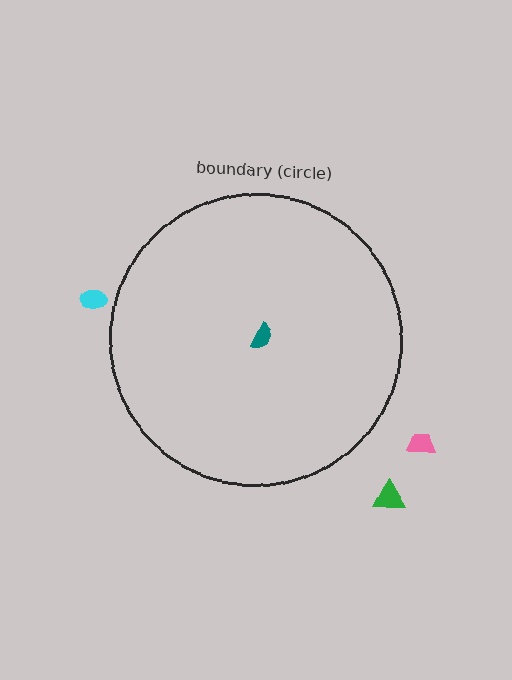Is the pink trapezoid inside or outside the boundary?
Outside.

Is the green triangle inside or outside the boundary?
Outside.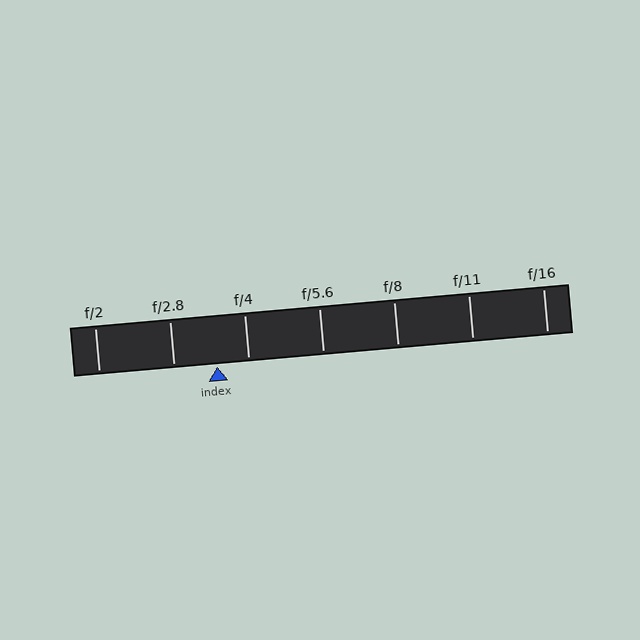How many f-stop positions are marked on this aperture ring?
There are 7 f-stop positions marked.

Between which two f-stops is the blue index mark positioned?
The index mark is between f/2.8 and f/4.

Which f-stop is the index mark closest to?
The index mark is closest to f/4.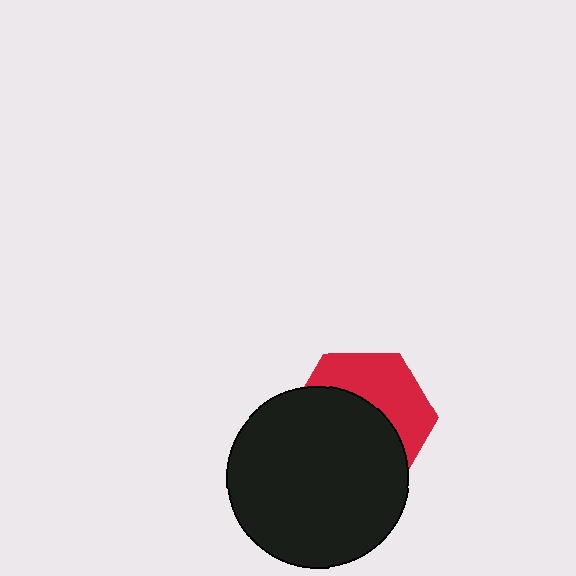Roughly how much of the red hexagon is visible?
A small part of it is visible (roughly 42%).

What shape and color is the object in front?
The object in front is a black circle.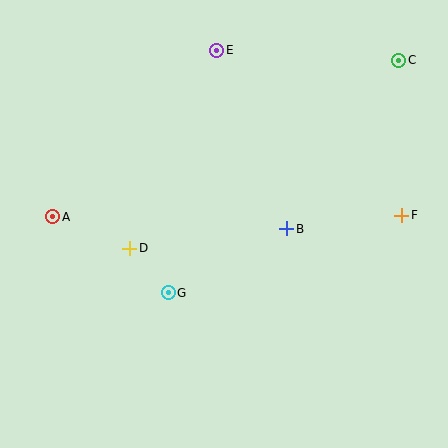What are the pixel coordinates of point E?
Point E is at (217, 50).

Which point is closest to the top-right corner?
Point C is closest to the top-right corner.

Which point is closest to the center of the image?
Point B at (287, 229) is closest to the center.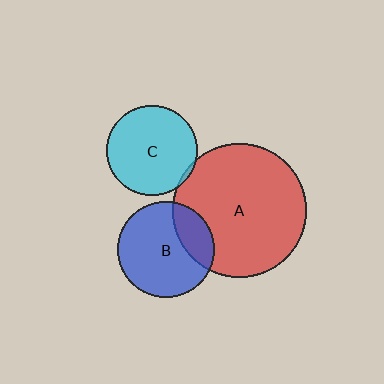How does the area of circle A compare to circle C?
Approximately 2.2 times.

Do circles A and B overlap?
Yes.